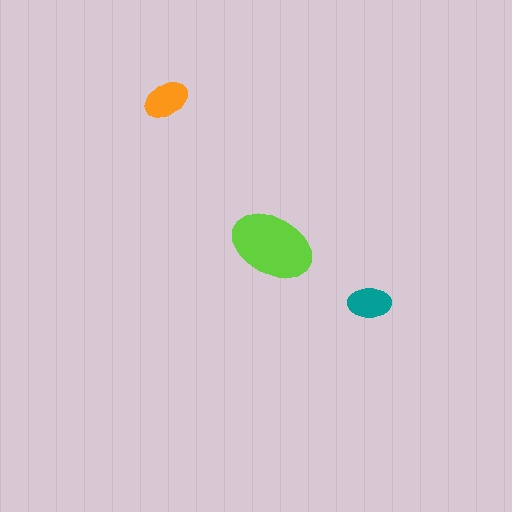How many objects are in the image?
There are 3 objects in the image.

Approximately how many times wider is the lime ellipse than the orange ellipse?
About 2 times wider.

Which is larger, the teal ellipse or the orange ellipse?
The orange one.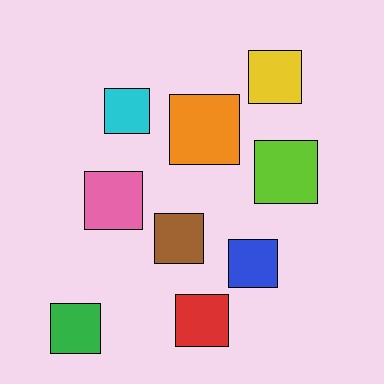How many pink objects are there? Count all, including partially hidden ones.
There is 1 pink object.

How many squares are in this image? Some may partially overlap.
There are 9 squares.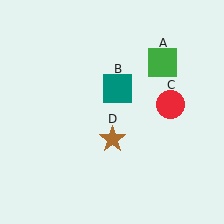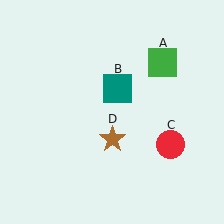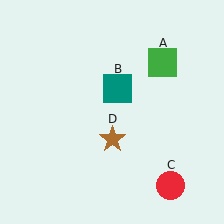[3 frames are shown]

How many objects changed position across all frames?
1 object changed position: red circle (object C).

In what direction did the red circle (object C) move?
The red circle (object C) moved down.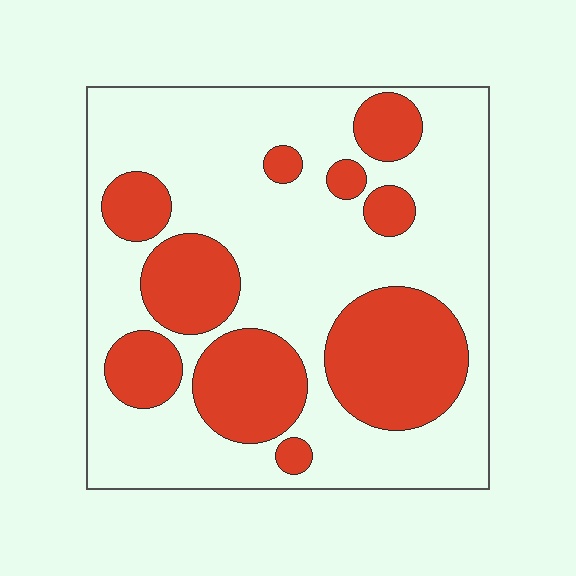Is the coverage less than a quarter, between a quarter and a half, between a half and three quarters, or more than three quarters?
Between a quarter and a half.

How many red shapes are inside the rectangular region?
10.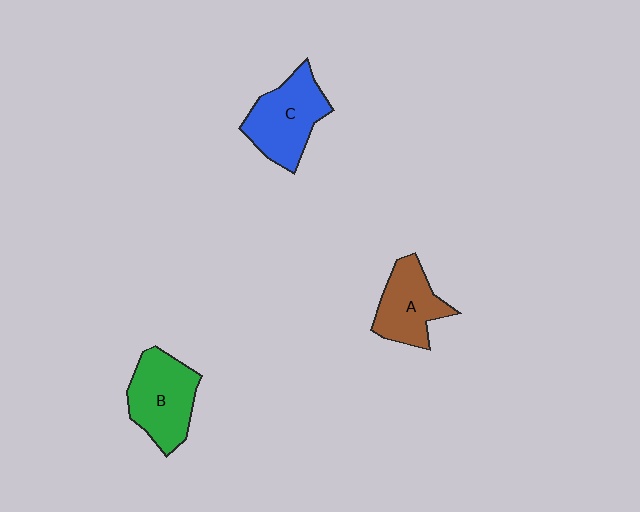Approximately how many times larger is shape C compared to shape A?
Approximately 1.2 times.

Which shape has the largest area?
Shape C (blue).